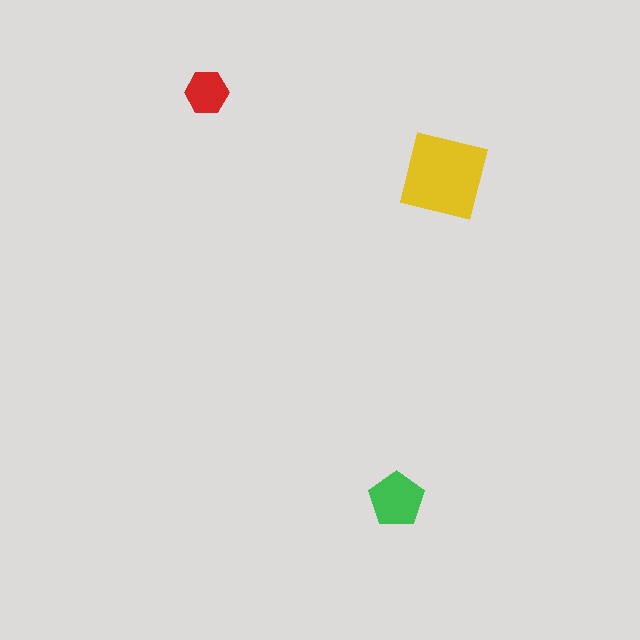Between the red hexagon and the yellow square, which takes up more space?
The yellow square.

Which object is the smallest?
The red hexagon.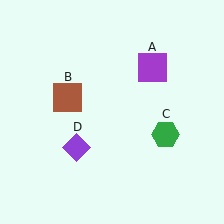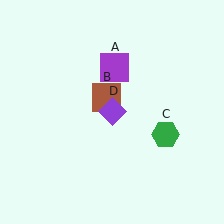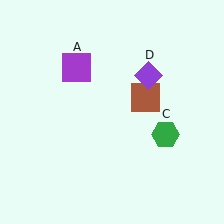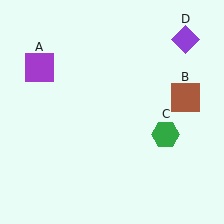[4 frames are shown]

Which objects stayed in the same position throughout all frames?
Green hexagon (object C) remained stationary.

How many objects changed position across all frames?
3 objects changed position: purple square (object A), brown square (object B), purple diamond (object D).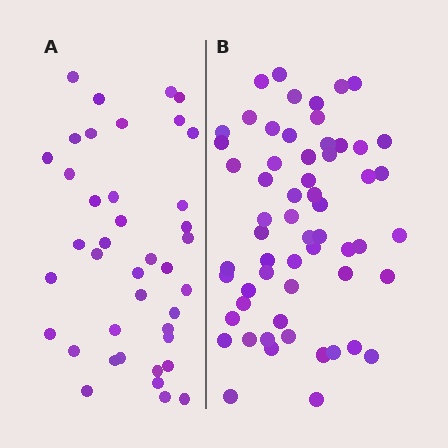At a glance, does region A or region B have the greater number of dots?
Region B (the right region) has more dots.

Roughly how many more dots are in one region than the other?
Region B has approximately 20 more dots than region A.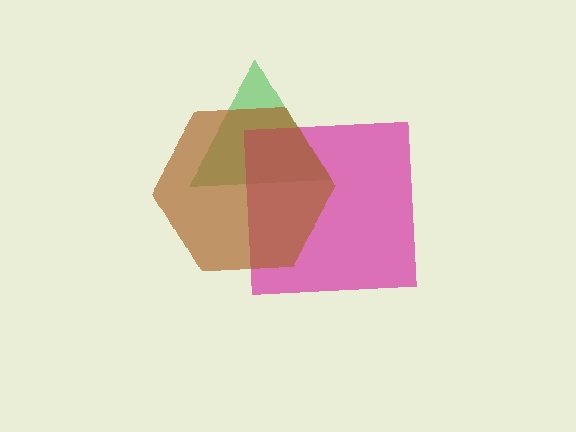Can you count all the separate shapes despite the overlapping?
Yes, there are 3 separate shapes.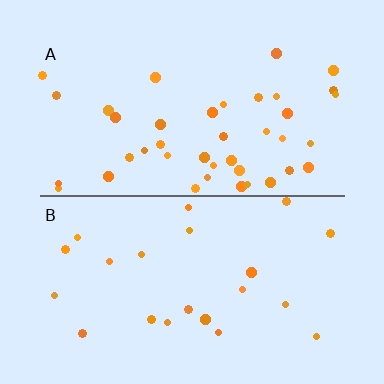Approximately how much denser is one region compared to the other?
Approximately 1.9× — region A over region B.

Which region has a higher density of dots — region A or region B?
A (the top).